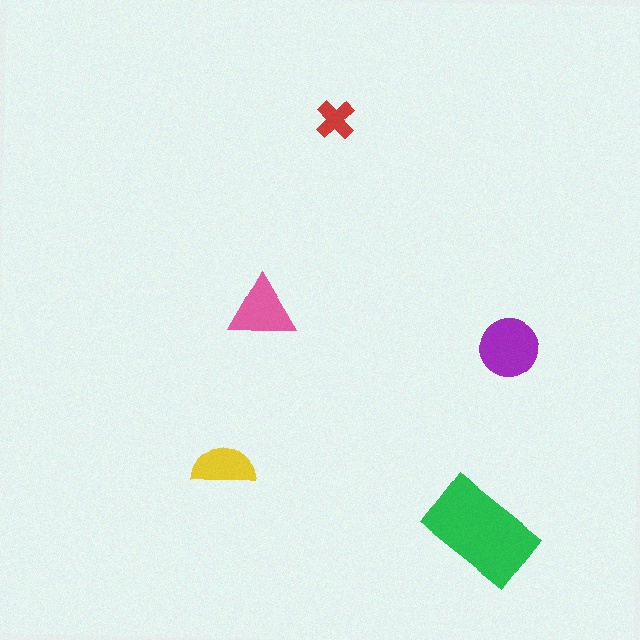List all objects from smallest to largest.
The red cross, the yellow semicircle, the pink triangle, the purple circle, the green rectangle.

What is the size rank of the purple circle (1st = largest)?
2nd.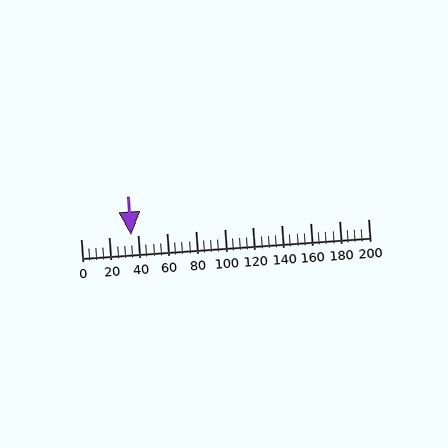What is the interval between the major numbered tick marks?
The major tick marks are spaced 20 units apart.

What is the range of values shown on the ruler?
The ruler shows values from 0 to 200.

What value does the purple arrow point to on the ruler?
The purple arrow points to approximately 35.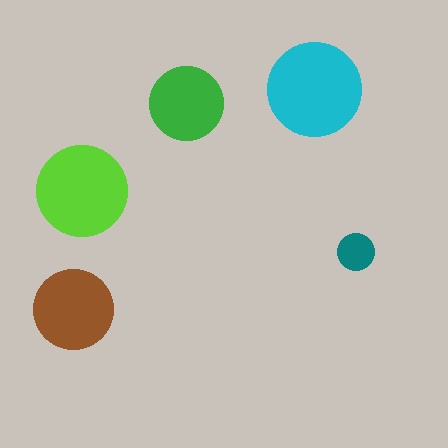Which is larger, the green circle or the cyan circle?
The cyan one.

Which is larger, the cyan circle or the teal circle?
The cyan one.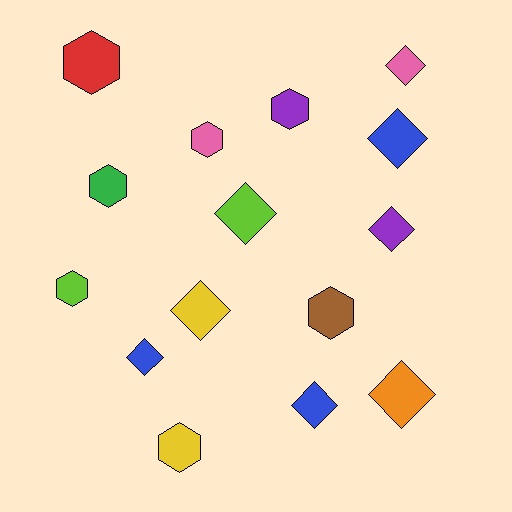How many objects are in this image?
There are 15 objects.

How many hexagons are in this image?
There are 7 hexagons.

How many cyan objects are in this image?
There are no cyan objects.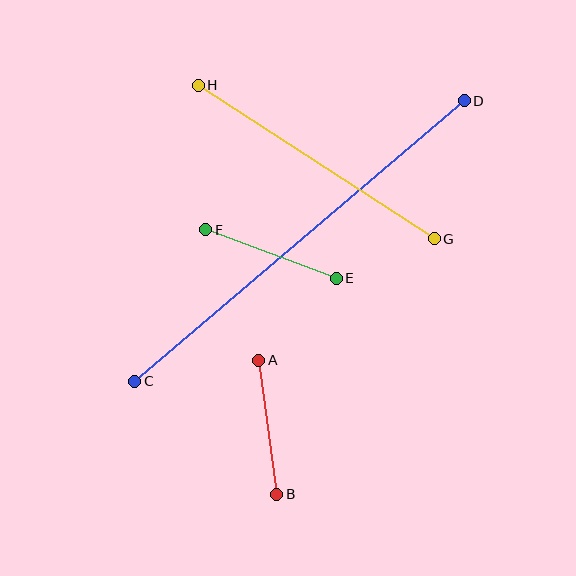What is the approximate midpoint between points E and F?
The midpoint is at approximately (271, 254) pixels.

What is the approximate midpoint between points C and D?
The midpoint is at approximately (300, 241) pixels.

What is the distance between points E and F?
The distance is approximately 139 pixels.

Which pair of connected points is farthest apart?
Points C and D are farthest apart.